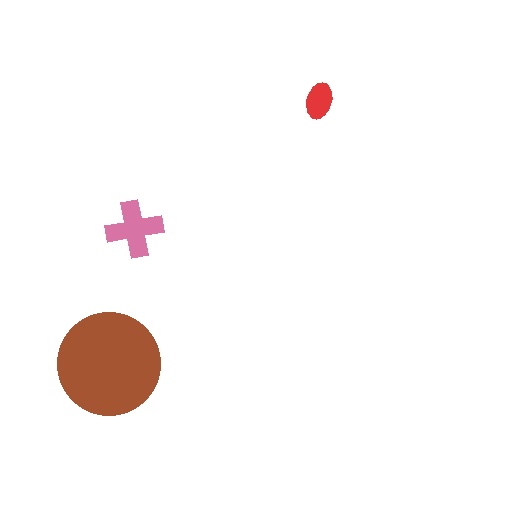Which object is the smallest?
The red ellipse.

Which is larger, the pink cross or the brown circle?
The brown circle.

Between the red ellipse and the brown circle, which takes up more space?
The brown circle.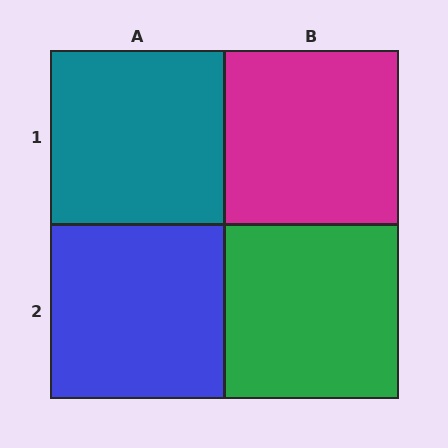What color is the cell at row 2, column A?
Blue.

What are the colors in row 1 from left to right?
Teal, magenta.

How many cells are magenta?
1 cell is magenta.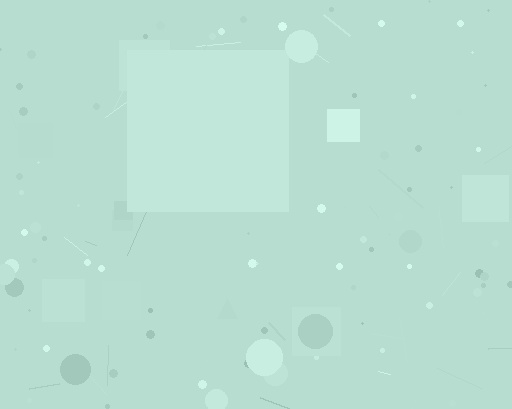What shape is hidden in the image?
A square is hidden in the image.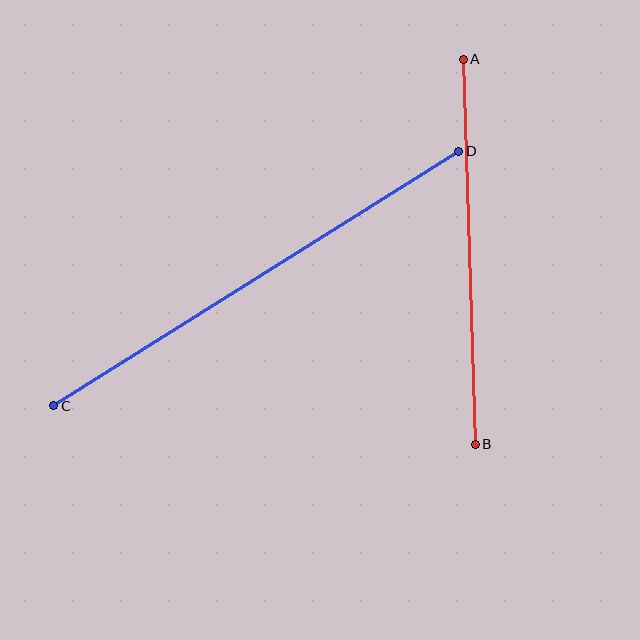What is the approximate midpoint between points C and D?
The midpoint is at approximately (256, 278) pixels.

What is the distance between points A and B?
The distance is approximately 385 pixels.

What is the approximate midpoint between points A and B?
The midpoint is at approximately (469, 252) pixels.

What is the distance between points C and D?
The distance is approximately 478 pixels.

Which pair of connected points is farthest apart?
Points C and D are farthest apart.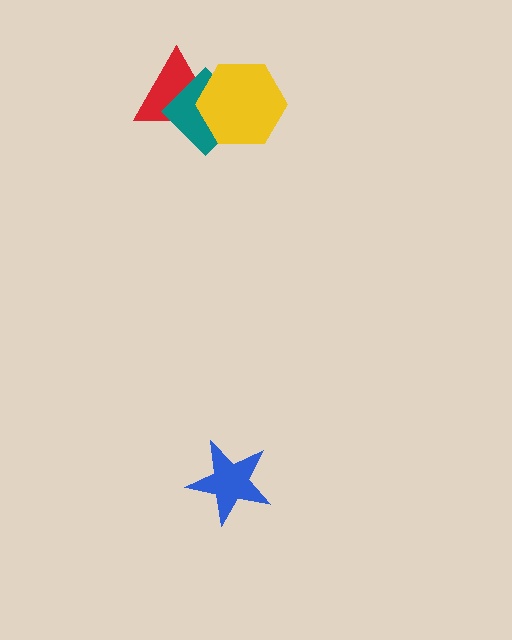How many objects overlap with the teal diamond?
2 objects overlap with the teal diamond.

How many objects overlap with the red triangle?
2 objects overlap with the red triangle.